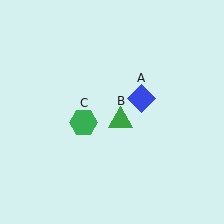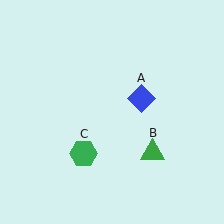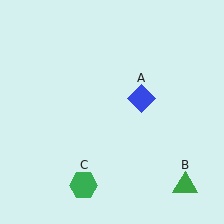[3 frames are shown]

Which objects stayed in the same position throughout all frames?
Blue diamond (object A) remained stationary.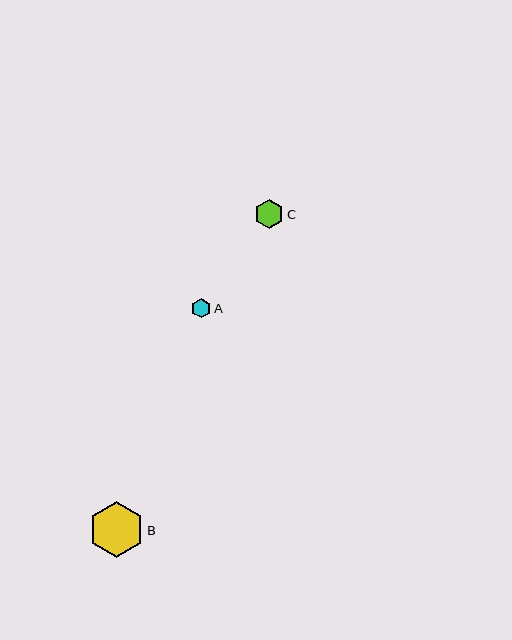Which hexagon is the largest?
Hexagon B is the largest with a size of approximately 55 pixels.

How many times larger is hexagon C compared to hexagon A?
Hexagon C is approximately 1.5 times the size of hexagon A.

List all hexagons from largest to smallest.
From largest to smallest: B, C, A.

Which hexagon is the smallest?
Hexagon A is the smallest with a size of approximately 19 pixels.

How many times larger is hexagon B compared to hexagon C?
Hexagon B is approximately 1.9 times the size of hexagon C.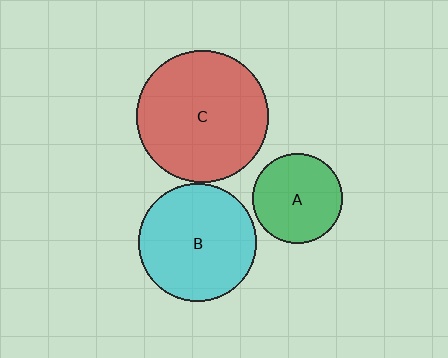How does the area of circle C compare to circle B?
Approximately 1.3 times.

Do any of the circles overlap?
No, none of the circles overlap.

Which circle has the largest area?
Circle C (red).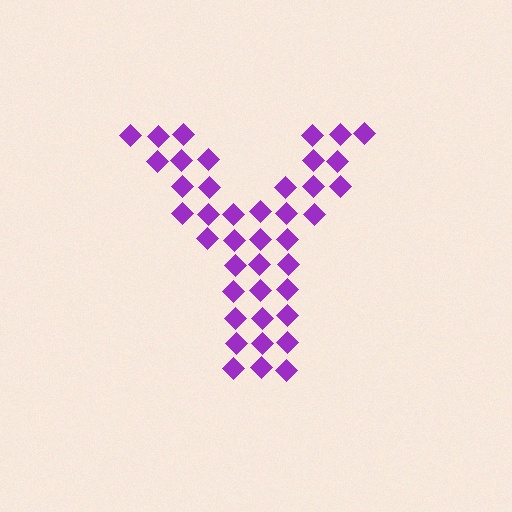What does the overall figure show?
The overall figure shows the letter Y.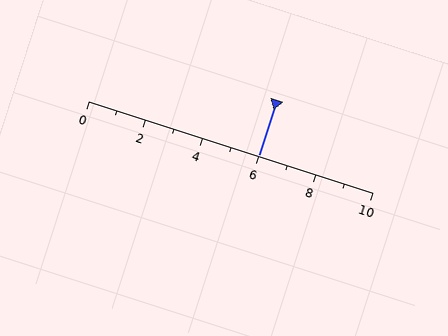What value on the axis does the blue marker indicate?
The marker indicates approximately 6.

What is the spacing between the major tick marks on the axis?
The major ticks are spaced 2 apart.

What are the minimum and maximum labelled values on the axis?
The axis runs from 0 to 10.